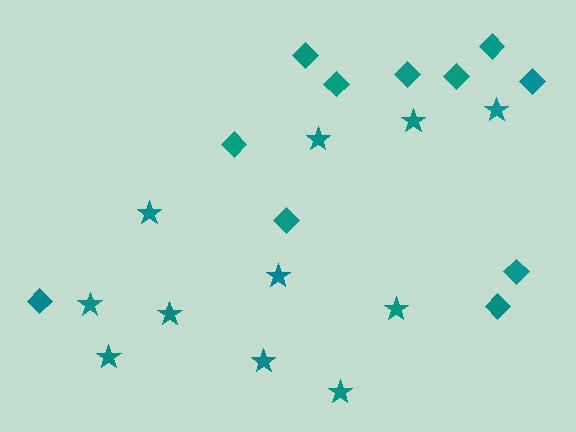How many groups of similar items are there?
There are 2 groups: one group of diamonds (11) and one group of stars (11).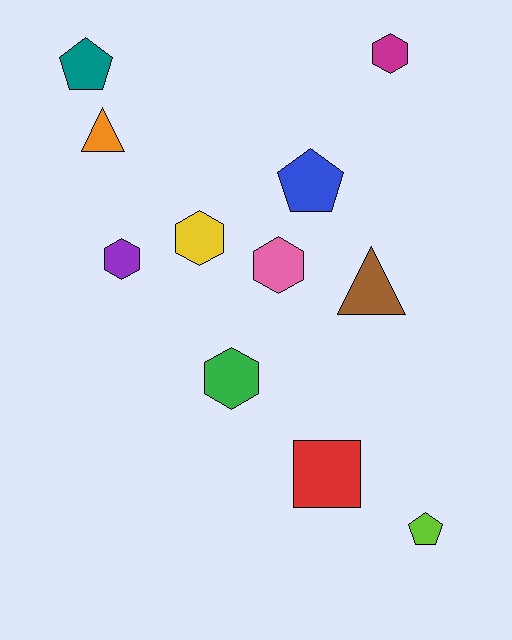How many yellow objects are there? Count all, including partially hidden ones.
There is 1 yellow object.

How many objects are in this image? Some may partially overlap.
There are 11 objects.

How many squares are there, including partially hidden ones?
There is 1 square.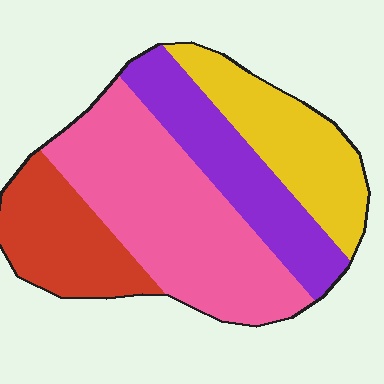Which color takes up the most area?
Pink, at roughly 40%.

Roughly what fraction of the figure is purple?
Purple takes up about one fifth (1/5) of the figure.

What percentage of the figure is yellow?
Yellow covers roughly 20% of the figure.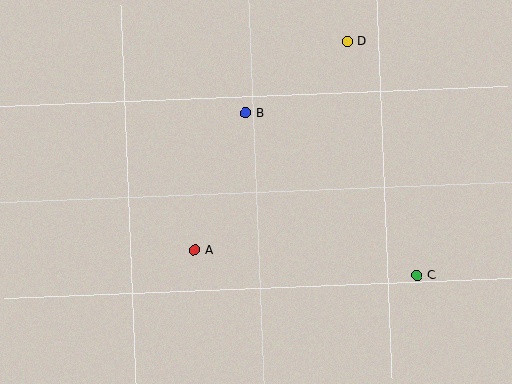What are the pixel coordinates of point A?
Point A is at (195, 250).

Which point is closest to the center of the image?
Point B at (245, 113) is closest to the center.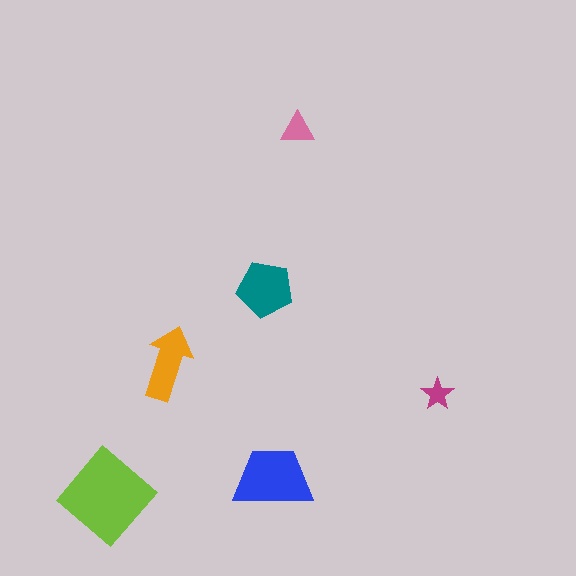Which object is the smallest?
The magenta star.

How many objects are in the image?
There are 6 objects in the image.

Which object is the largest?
The lime diamond.